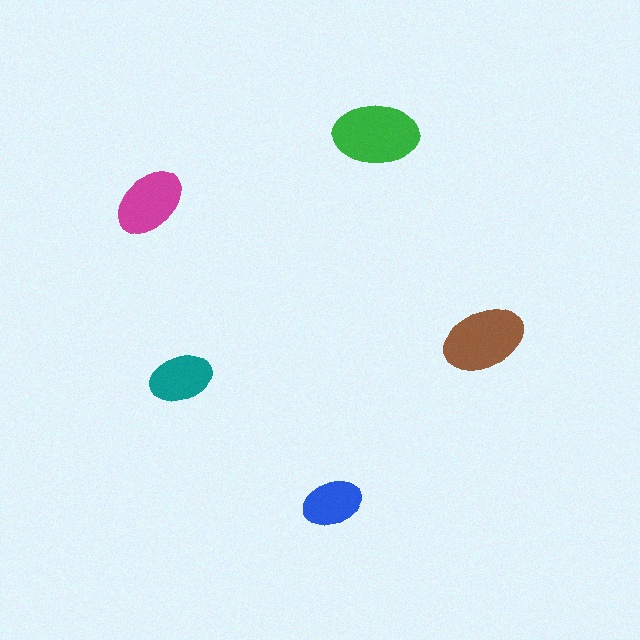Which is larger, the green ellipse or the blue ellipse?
The green one.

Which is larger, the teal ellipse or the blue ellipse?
The teal one.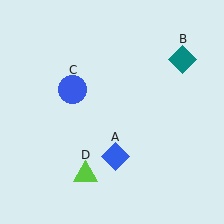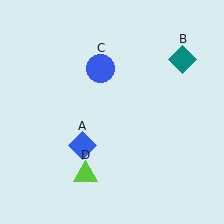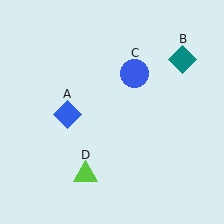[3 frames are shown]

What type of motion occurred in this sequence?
The blue diamond (object A), blue circle (object C) rotated clockwise around the center of the scene.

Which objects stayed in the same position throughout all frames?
Teal diamond (object B) and lime triangle (object D) remained stationary.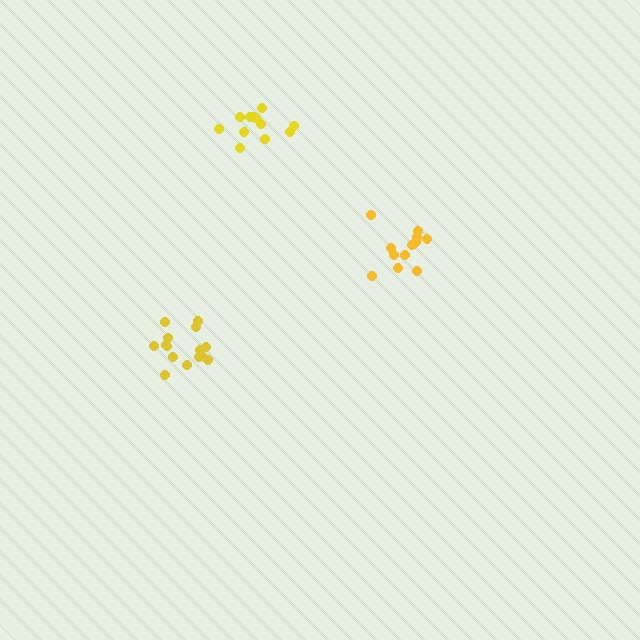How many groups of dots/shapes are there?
There are 3 groups.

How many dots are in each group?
Group 1: 13 dots, Group 2: 15 dots, Group 3: 12 dots (40 total).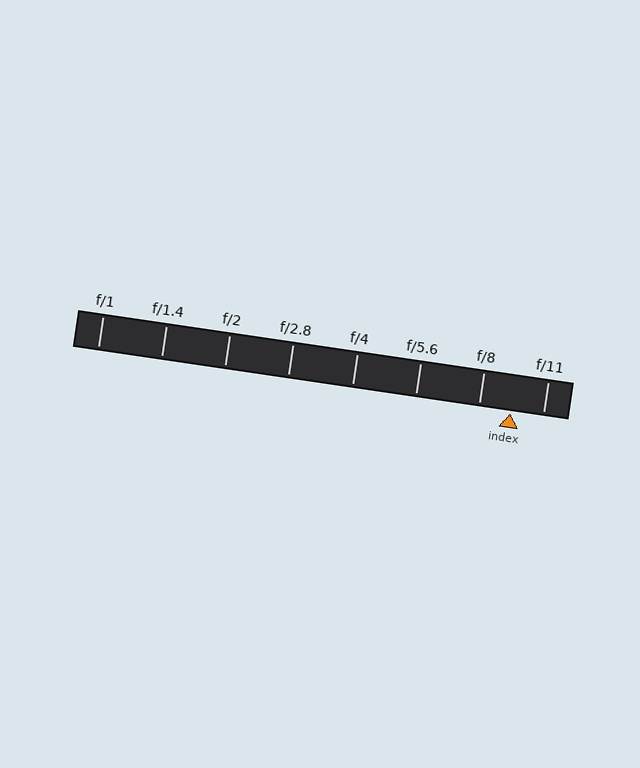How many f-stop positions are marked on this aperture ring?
There are 8 f-stop positions marked.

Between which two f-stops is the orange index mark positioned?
The index mark is between f/8 and f/11.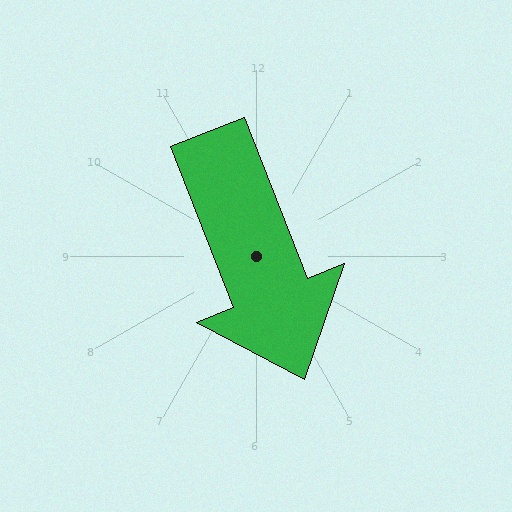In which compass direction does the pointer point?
South.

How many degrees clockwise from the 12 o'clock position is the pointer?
Approximately 158 degrees.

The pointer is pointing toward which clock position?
Roughly 5 o'clock.